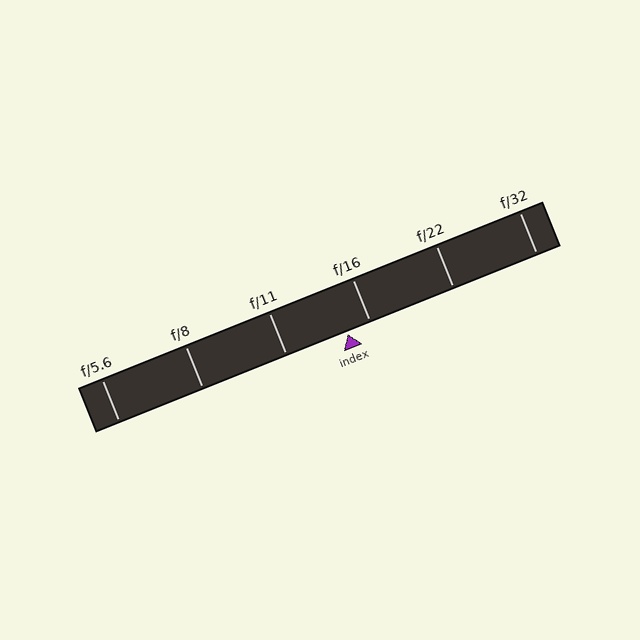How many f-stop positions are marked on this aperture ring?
There are 6 f-stop positions marked.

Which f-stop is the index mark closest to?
The index mark is closest to f/16.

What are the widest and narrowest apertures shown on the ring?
The widest aperture shown is f/5.6 and the narrowest is f/32.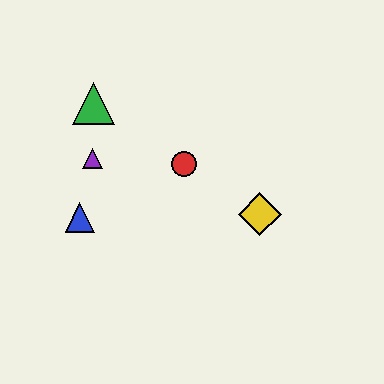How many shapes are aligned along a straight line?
3 shapes (the red circle, the green triangle, the yellow diamond) are aligned along a straight line.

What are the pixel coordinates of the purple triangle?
The purple triangle is at (92, 159).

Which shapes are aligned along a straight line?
The red circle, the green triangle, the yellow diamond are aligned along a straight line.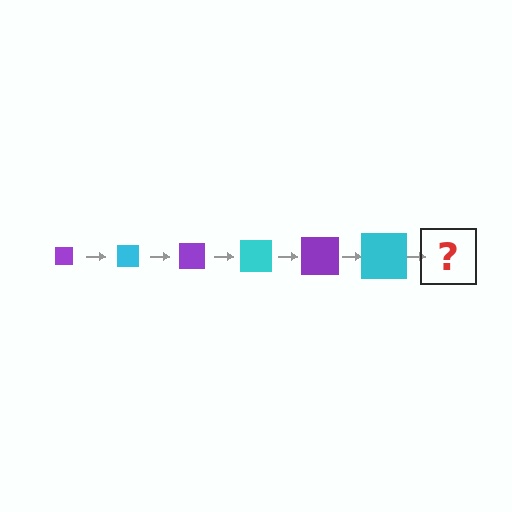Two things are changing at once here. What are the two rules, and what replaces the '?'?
The two rules are that the square grows larger each step and the color cycles through purple and cyan. The '?' should be a purple square, larger than the previous one.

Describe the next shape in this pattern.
It should be a purple square, larger than the previous one.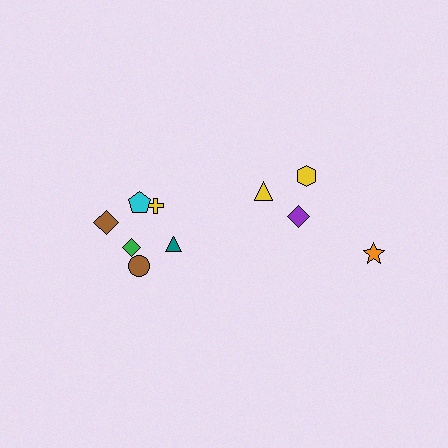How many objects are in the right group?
There are 4 objects.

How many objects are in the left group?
There are 6 objects.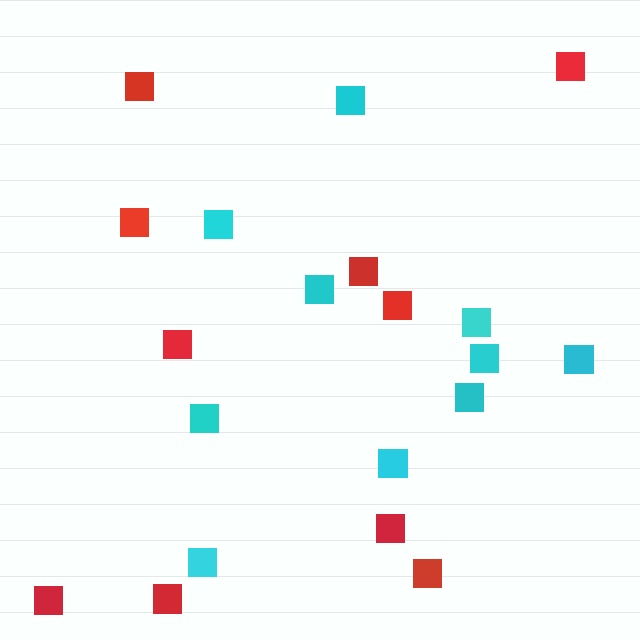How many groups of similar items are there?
There are 2 groups: one group of cyan squares (10) and one group of red squares (10).